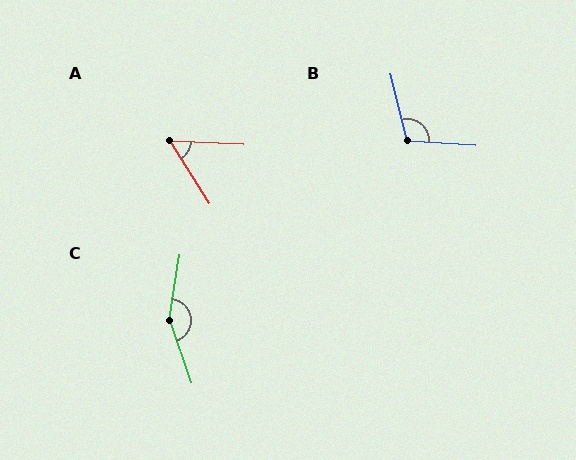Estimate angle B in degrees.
Approximately 107 degrees.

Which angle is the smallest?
A, at approximately 55 degrees.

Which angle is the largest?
C, at approximately 152 degrees.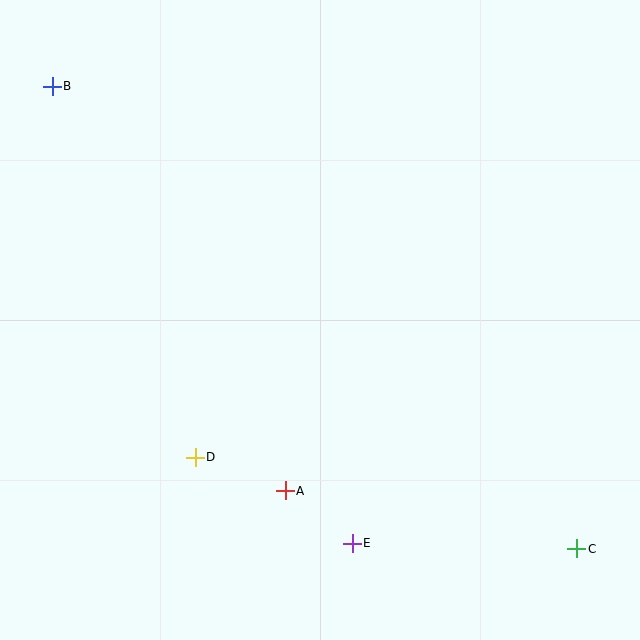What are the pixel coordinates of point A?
Point A is at (285, 491).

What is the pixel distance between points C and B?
The distance between C and B is 699 pixels.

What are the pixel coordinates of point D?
Point D is at (195, 458).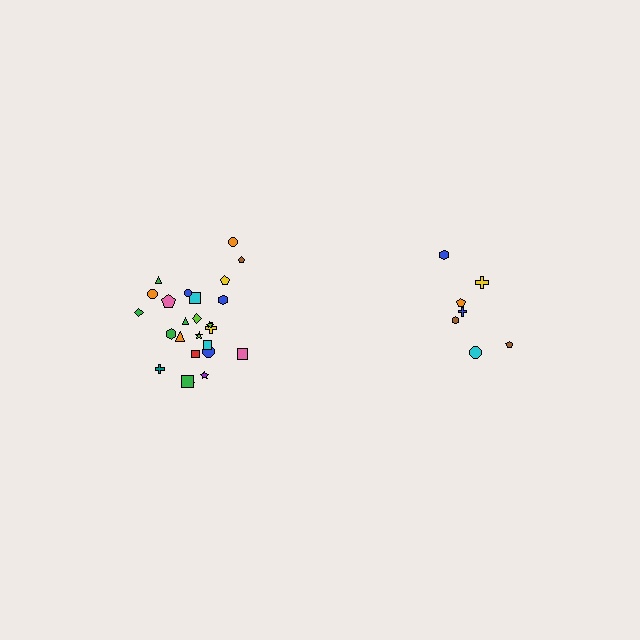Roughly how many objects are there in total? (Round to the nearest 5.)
Roughly 30 objects in total.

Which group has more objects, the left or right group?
The left group.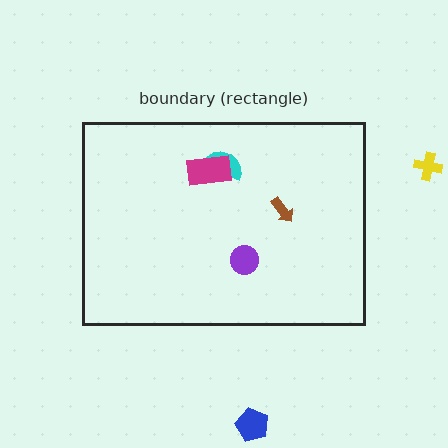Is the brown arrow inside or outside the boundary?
Inside.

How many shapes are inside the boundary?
4 inside, 2 outside.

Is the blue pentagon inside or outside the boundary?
Outside.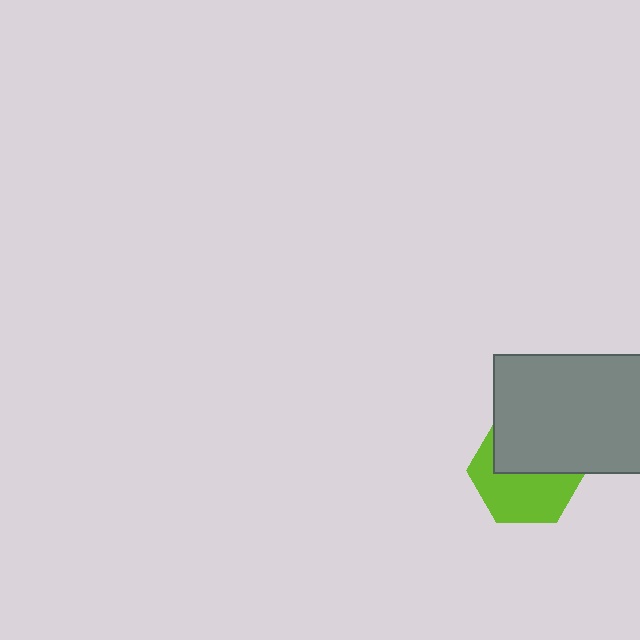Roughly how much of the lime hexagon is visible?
About half of it is visible (roughly 55%).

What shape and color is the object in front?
The object in front is a gray rectangle.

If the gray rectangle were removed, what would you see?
You would see the complete lime hexagon.